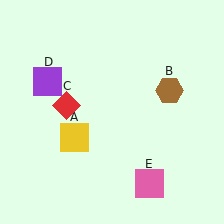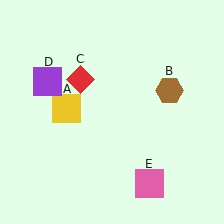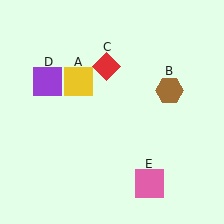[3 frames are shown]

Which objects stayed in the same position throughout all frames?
Brown hexagon (object B) and purple square (object D) and pink square (object E) remained stationary.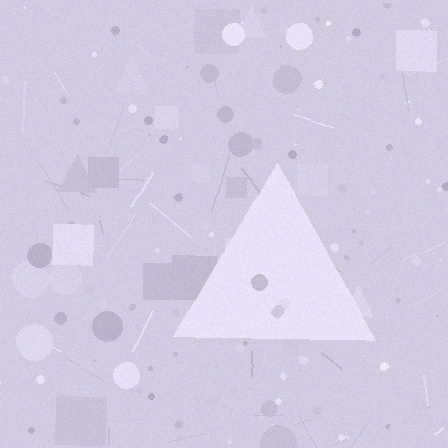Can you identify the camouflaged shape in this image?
The camouflaged shape is a triangle.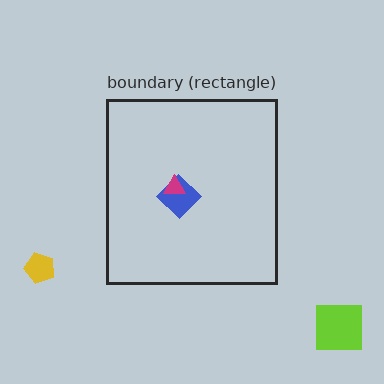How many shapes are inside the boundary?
2 inside, 2 outside.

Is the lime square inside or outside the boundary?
Outside.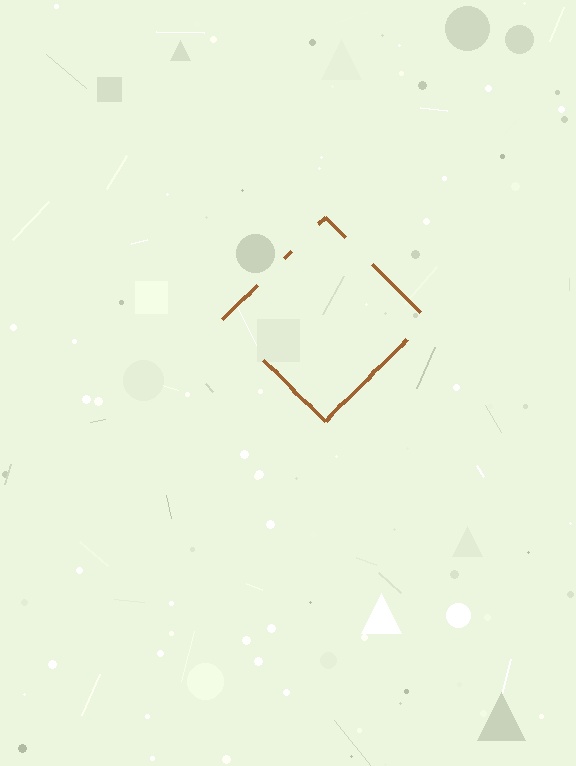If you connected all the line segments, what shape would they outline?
They would outline a diamond.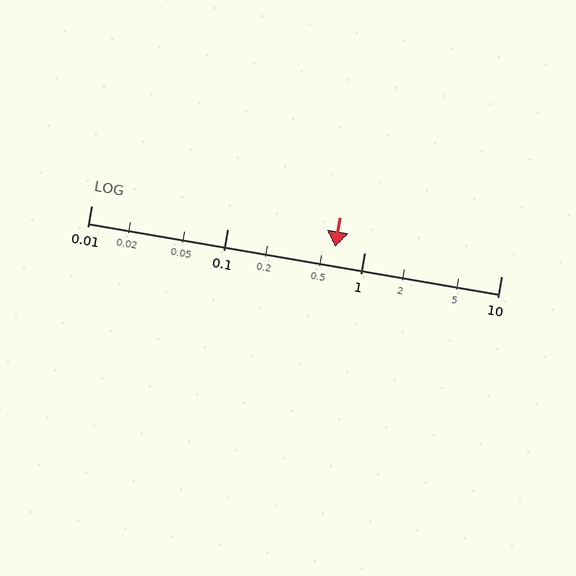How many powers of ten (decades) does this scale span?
The scale spans 3 decades, from 0.01 to 10.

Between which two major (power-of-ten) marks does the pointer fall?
The pointer is between 0.1 and 1.